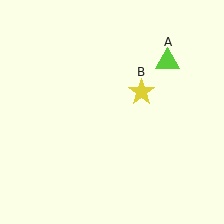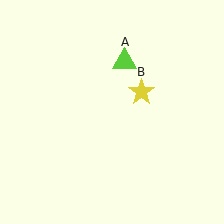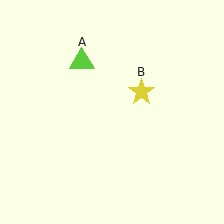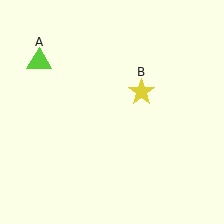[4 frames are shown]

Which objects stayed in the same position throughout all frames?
Yellow star (object B) remained stationary.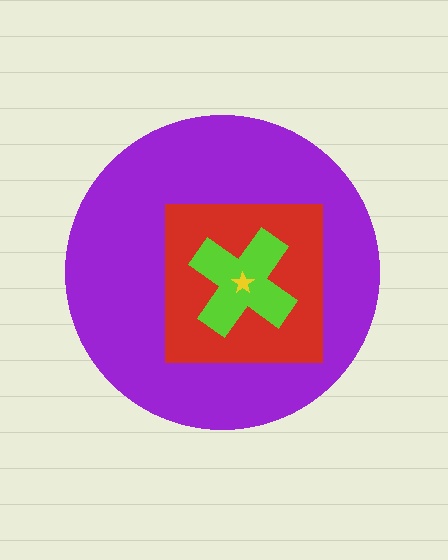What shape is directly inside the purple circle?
The red square.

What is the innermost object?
The yellow star.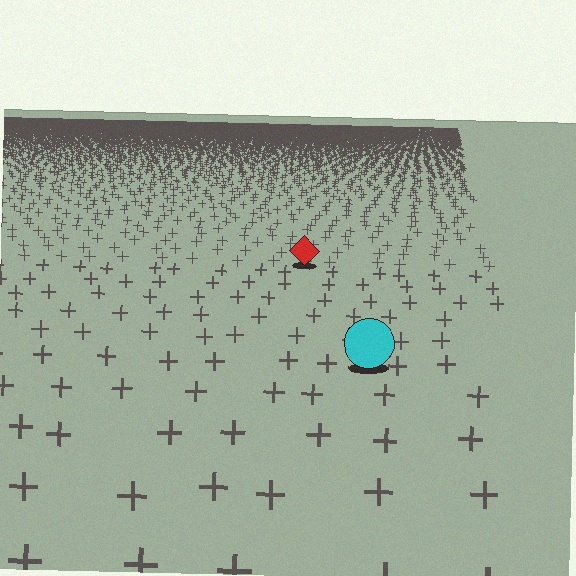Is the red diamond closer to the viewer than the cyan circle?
No. The cyan circle is closer — you can tell from the texture gradient: the ground texture is coarser near it.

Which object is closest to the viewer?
The cyan circle is closest. The texture marks near it are larger and more spread out.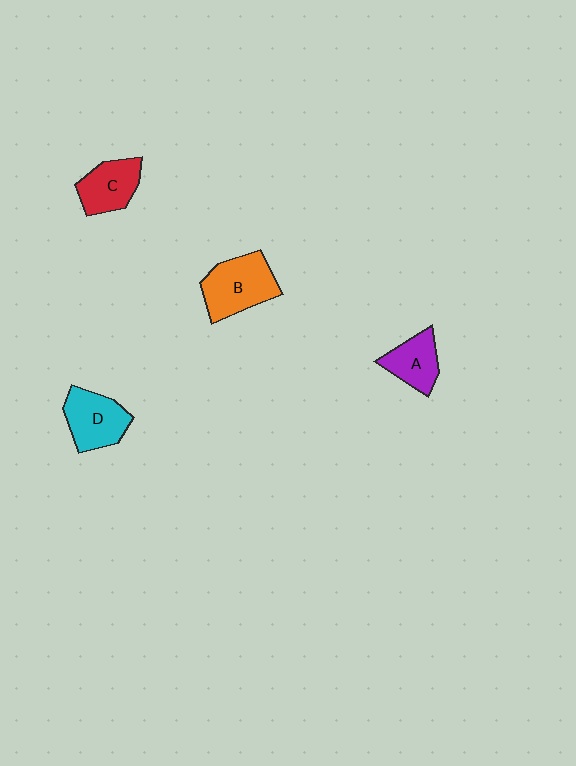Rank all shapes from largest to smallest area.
From largest to smallest: B (orange), D (cyan), C (red), A (purple).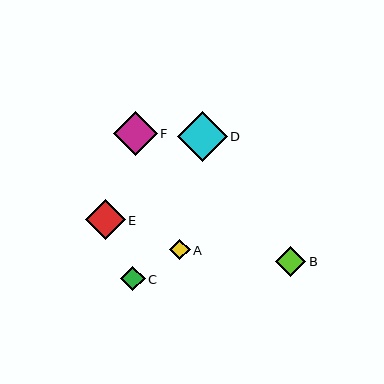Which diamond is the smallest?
Diamond A is the smallest with a size of approximately 21 pixels.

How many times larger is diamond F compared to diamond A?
Diamond F is approximately 2.1 times the size of diamond A.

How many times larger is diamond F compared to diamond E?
Diamond F is approximately 1.1 times the size of diamond E.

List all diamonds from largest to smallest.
From largest to smallest: D, F, E, B, C, A.